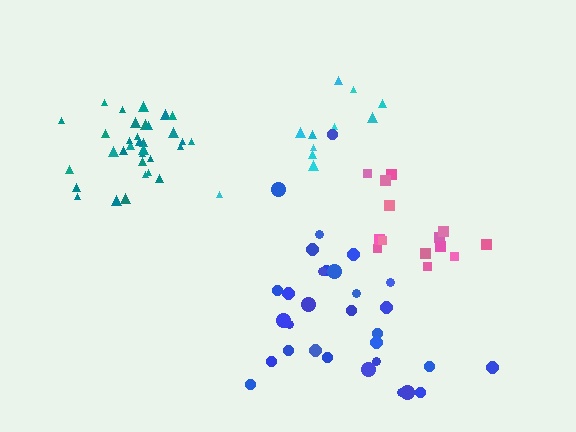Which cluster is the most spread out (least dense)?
Cyan.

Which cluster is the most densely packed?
Teal.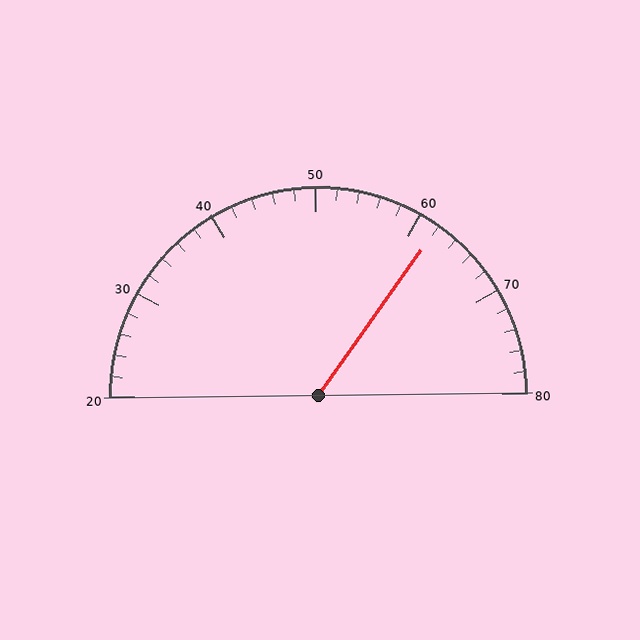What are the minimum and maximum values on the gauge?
The gauge ranges from 20 to 80.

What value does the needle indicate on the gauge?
The needle indicates approximately 62.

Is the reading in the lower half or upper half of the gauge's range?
The reading is in the upper half of the range (20 to 80).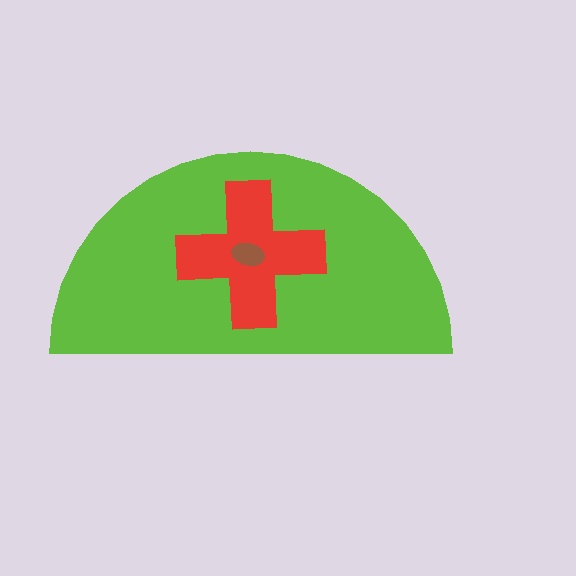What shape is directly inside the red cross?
The brown ellipse.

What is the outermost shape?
The lime semicircle.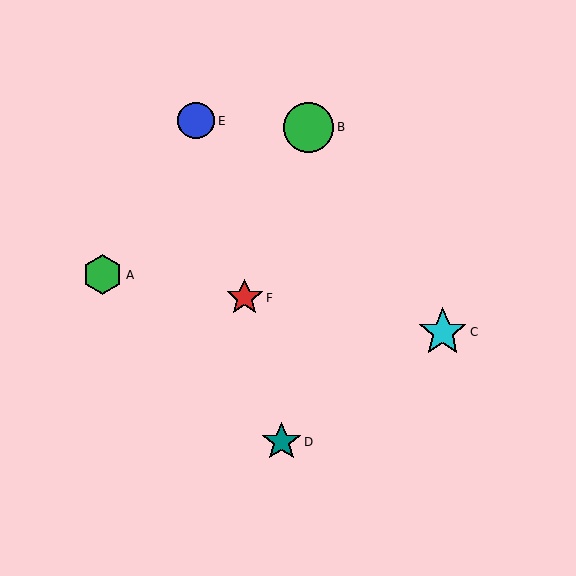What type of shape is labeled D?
Shape D is a teal star.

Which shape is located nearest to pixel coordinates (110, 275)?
The green hexagon (labeled A) at (103, 275) is nearest to that location.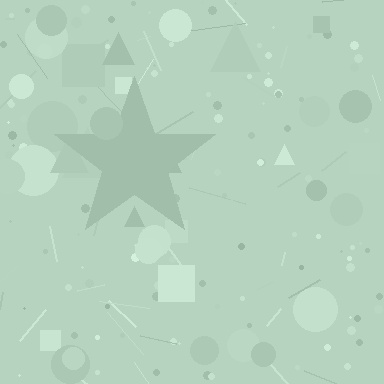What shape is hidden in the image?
A star is hidden in the image.